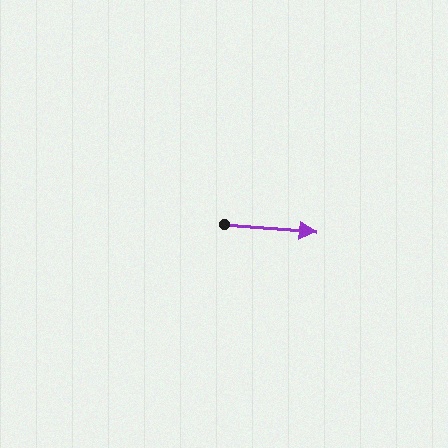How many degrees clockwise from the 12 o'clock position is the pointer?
Approximately 95 degrees.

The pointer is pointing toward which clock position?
Roughly 3 o'clock.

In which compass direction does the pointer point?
East.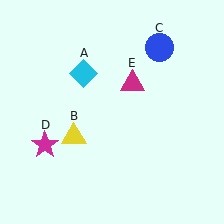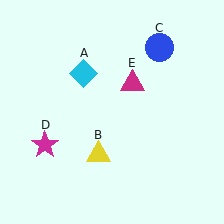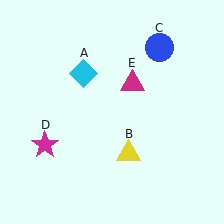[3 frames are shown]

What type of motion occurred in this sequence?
The yellow triangle (object B) rotated counterclockwise around the center of the scene.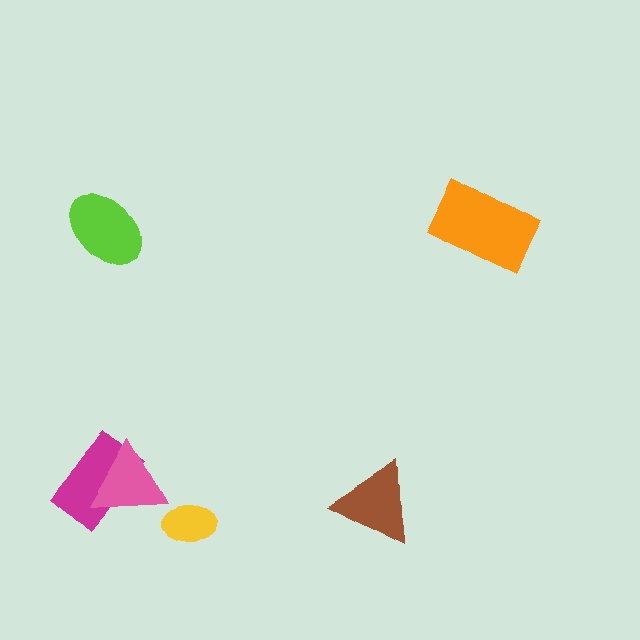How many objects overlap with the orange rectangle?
0 objects overlap with the orange rectangle.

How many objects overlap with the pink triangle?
1 object overlaps with the pink triangle.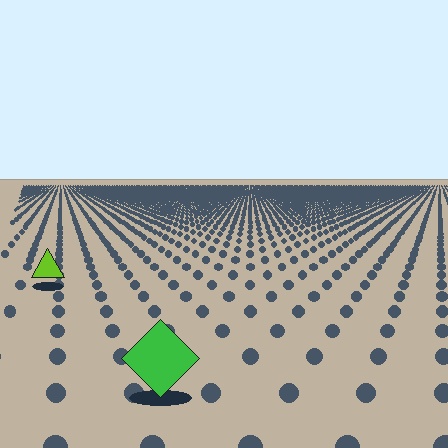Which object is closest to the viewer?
The green diamond is closest. The texture marks near it are larger and more spread out.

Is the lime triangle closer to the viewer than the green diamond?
No. The green diamond is closer — you can tell from the texture gradient: the ground texture is coarser near it.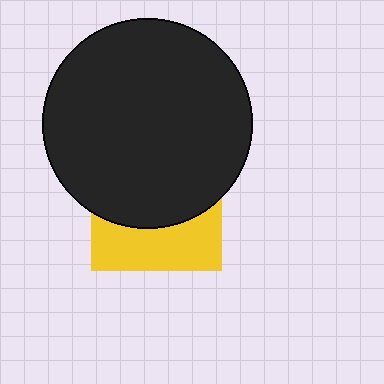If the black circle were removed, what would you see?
You would see the complete yellow square.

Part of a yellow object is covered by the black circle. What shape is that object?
It is a square.